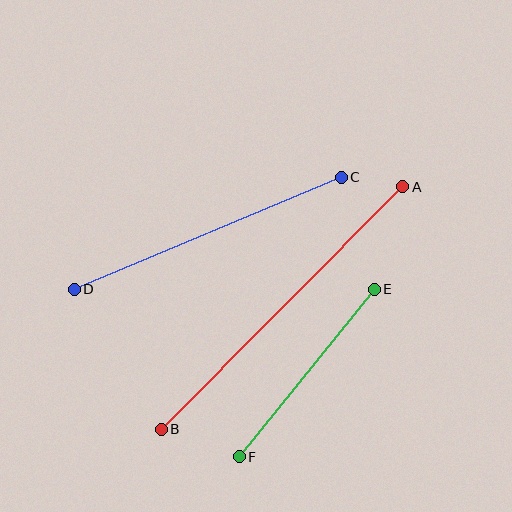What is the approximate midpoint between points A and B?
The midpoint is at approximately (282, 308) pixels.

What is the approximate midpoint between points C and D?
The midpoint is at approximately (208, 233) pixels.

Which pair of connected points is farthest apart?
Points A and B are farthest apart.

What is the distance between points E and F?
The distance is approximately 215 pixels.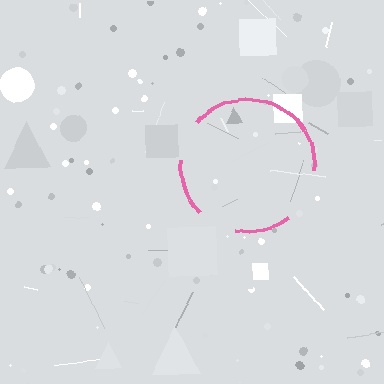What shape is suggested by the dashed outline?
The dashed outline suggests a circle.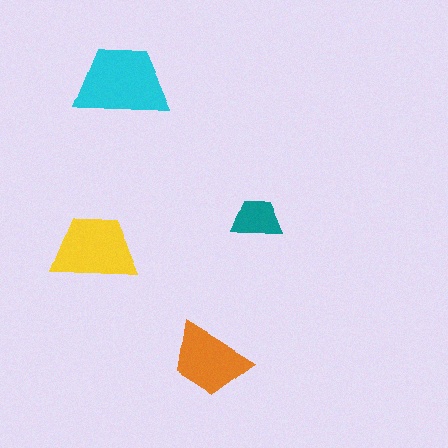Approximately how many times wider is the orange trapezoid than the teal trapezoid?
About 1.5 times wider.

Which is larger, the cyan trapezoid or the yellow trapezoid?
The cyan one.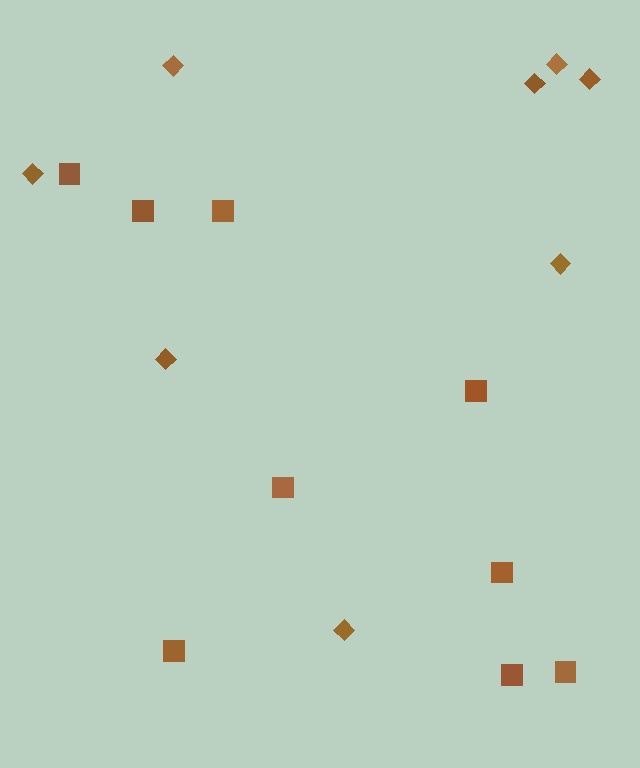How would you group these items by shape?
There are 2 groups: one group of squares (9) and one group of diamonds (8).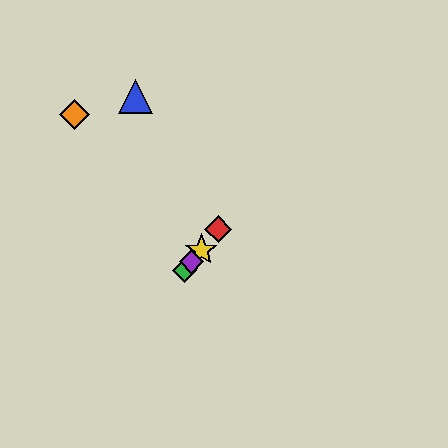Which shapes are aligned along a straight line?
The red diamond, the green diamond, the yellow star, the purple diamond are aligned along a straight line.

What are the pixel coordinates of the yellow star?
The yellow star is at (201, 250).